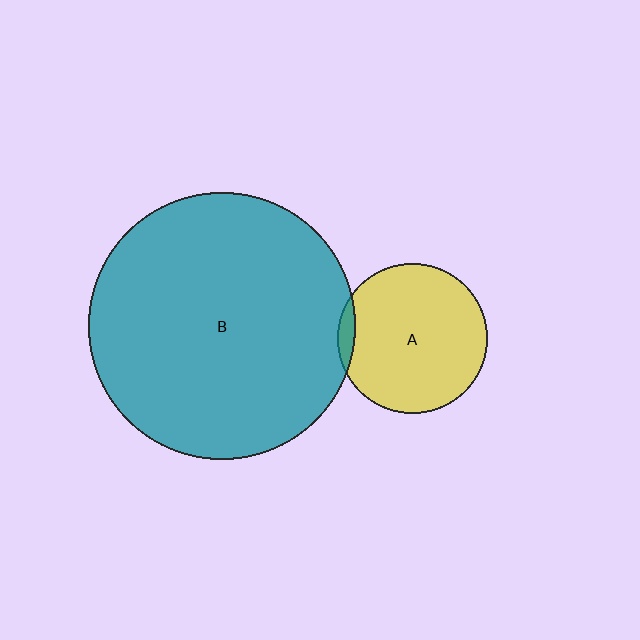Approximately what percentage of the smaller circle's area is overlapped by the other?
Approximately 5%.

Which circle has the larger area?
Circle B (teal).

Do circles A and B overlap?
Yes.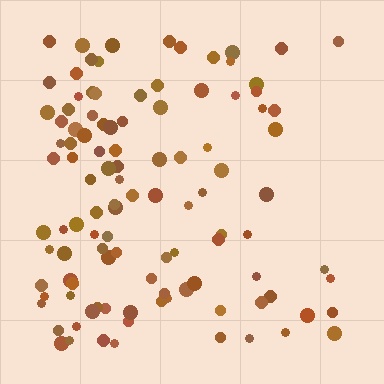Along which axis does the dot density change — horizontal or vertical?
Horizontal.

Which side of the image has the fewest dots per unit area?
The right.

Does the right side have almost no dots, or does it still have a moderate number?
Still a moderate number, just noticeably fewer than the left.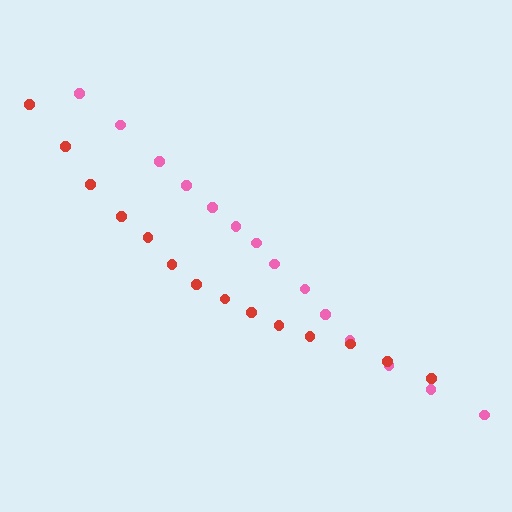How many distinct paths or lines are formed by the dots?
There are 2 distinct paths.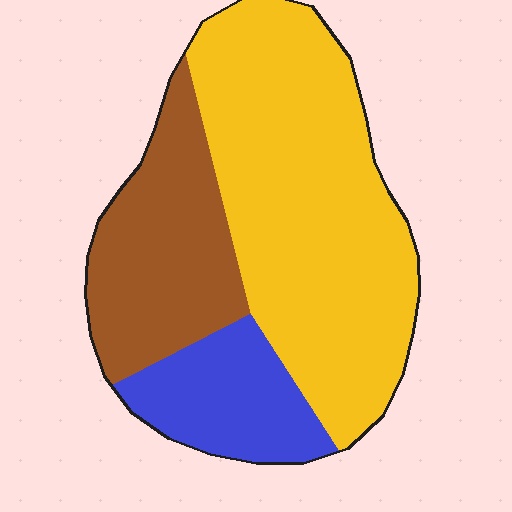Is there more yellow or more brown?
Yellow.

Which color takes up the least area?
Blue, at roughly 15%.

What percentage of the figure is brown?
Brown takes up about one quarter (1/4) of the figure.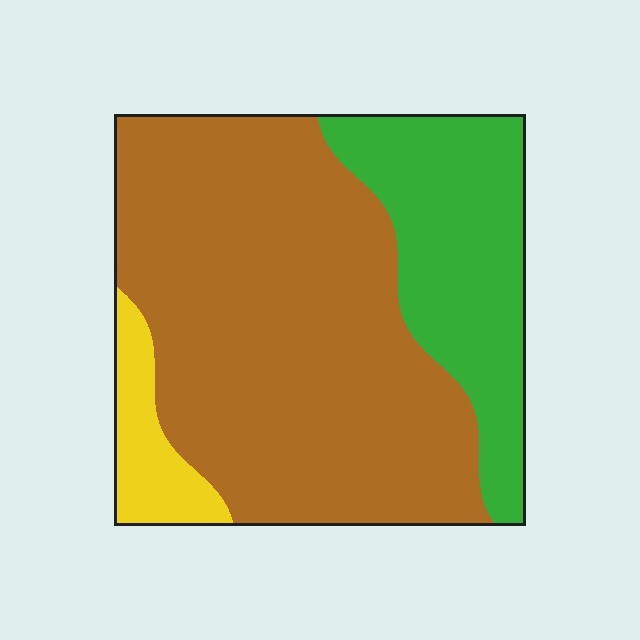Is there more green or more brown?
Brown.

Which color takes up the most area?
Brown, at roughly 65%.